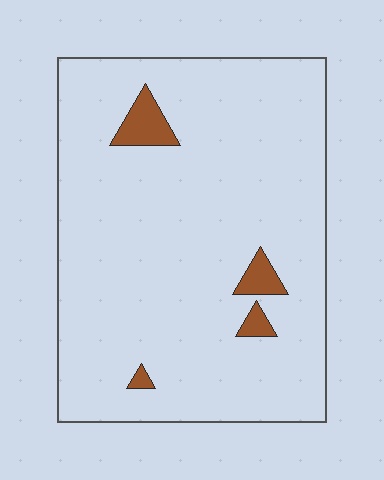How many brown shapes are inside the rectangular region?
4.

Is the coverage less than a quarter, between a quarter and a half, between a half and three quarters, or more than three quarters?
Less than a quarter.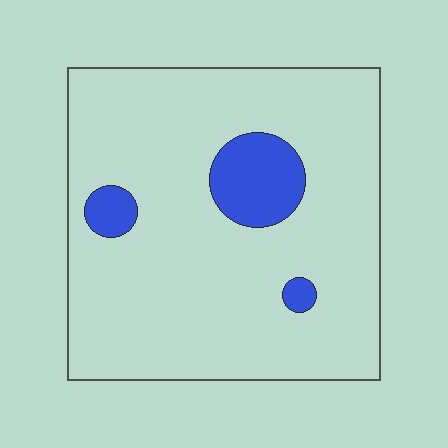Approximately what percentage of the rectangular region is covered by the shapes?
Approximately 10%.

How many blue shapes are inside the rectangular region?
3.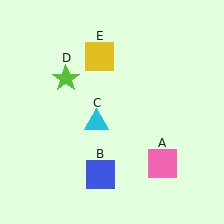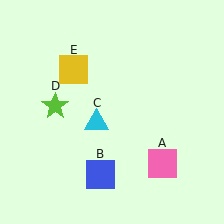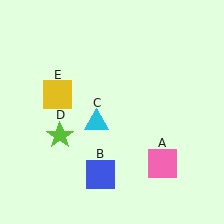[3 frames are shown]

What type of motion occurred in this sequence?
The lime star (object D), yellow square (object E) rotated counterclockwise around the center of the scene.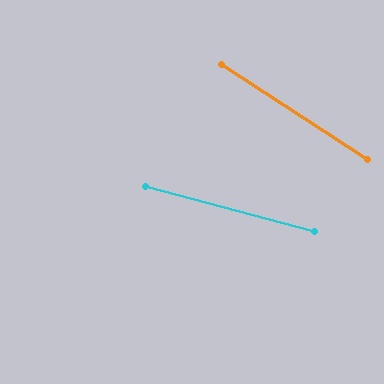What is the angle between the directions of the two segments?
Approximately 18 degrees.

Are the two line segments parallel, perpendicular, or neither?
Neither parallel nor perpendicular — they differ by about 18°.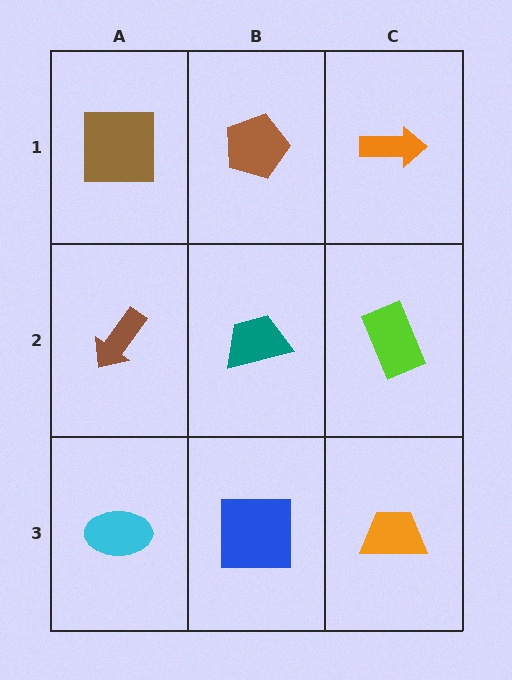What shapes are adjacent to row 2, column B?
A brown pentagon (row 1, column B), a blue square (row 3, column B), a brown arrow (row 2, column A), a lime rectangle (row 2, column C).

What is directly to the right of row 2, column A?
A teal trapezoid.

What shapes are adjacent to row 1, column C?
A lime rectangle (row 2, column C), a brown pentagon (row 1, column B).